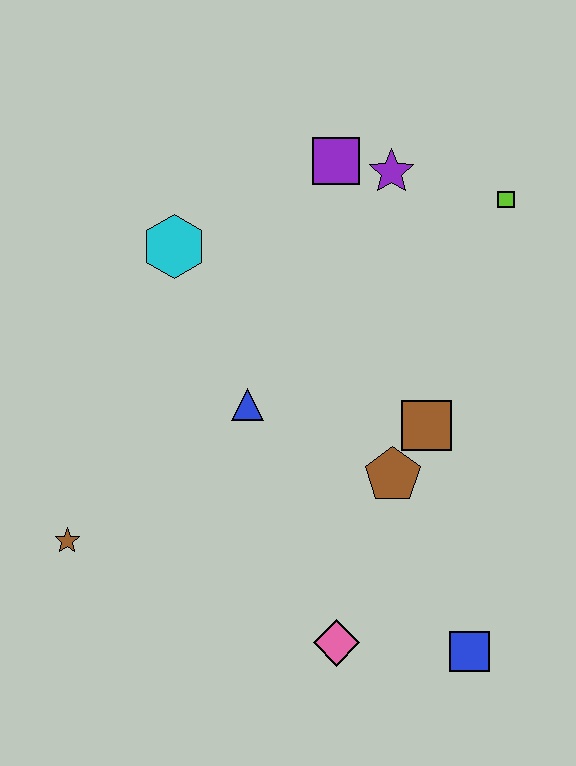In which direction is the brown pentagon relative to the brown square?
The brown pentagon is below the brown square.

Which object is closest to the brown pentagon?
The brown square is closest to the brown pentagon.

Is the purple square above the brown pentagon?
Yes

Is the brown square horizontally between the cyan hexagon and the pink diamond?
No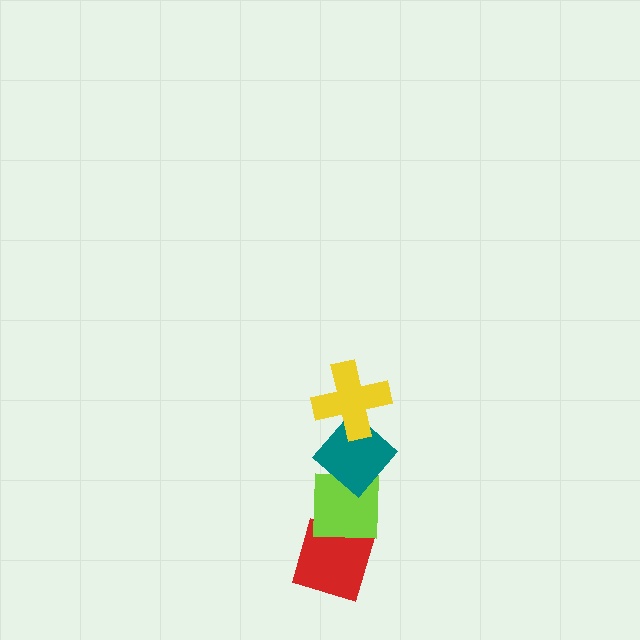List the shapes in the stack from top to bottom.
From top to bottom: the yellow cross, the teal diamond, the lime square, the red diamond.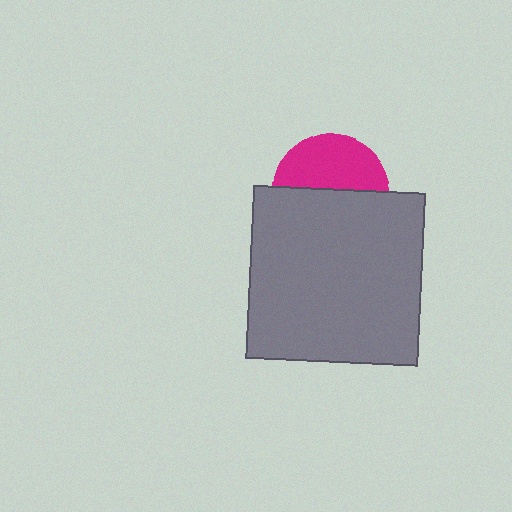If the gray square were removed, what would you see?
You would see the complete magenta circle.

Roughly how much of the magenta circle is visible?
About half of it is visible (roughly 47%).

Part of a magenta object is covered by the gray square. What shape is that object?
It is a circle.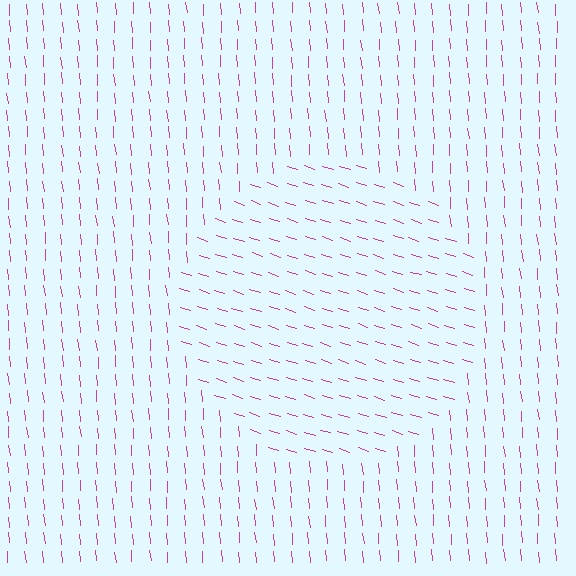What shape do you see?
I see a circle.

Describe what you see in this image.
The image is filled with small magenta line segments. A circle region in the image has lines oriented differently from the surrounding lines, creating a visible texture boundary.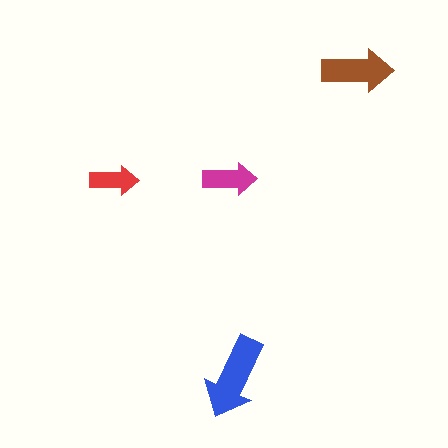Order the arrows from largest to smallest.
the blue one, the brown one, the magenta one, the red one.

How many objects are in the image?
There are 4 objects in the image.